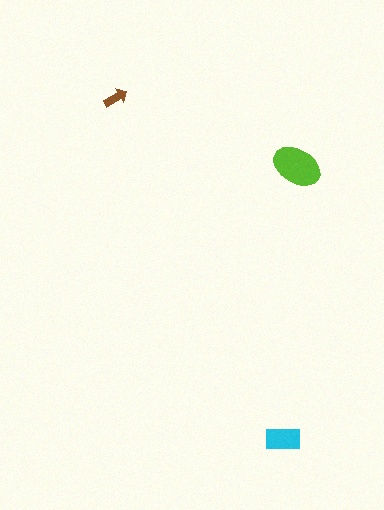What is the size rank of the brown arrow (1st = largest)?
3rd.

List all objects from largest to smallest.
The lime ellipse, the cyan rectangle, the brown arrow.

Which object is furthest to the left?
The brown arrow is leftmost.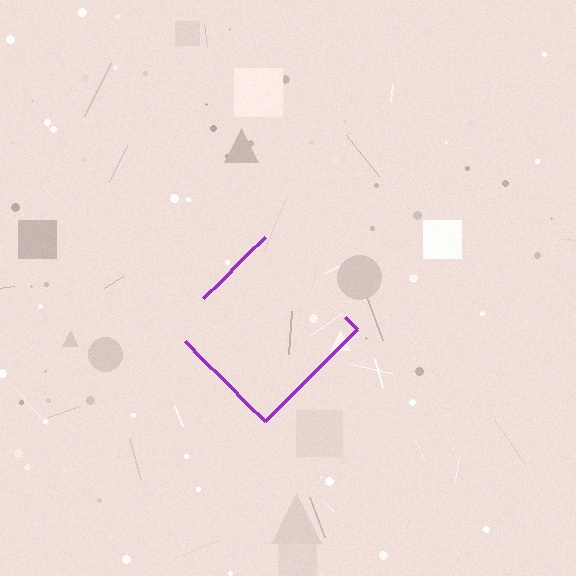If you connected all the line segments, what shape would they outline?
They would outline a diamond.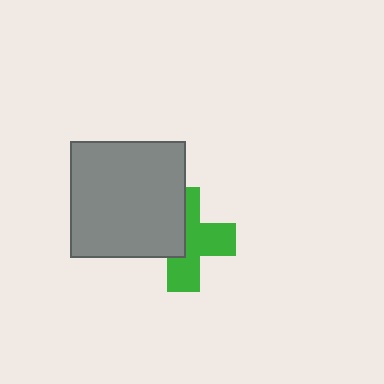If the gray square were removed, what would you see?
You would see the complete green cross.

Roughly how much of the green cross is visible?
About half of it is visible (roughly 57%).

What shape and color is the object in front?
The object in front is a gray square.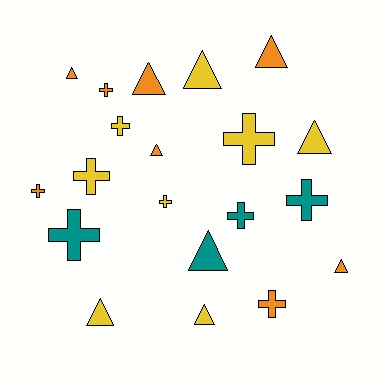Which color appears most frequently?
Yellow, with 8 objects.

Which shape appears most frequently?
Cross, with 10 objects.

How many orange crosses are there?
There are 3 orange crosses.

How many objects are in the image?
There are 20 objects.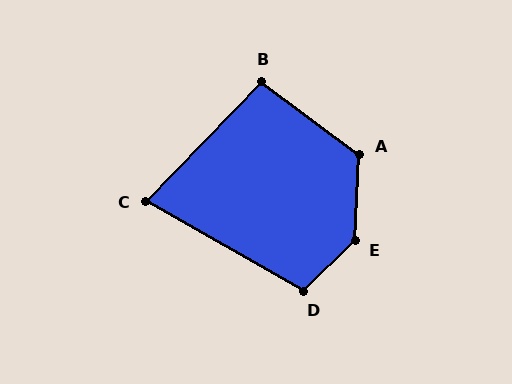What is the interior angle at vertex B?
Approximately 98 degrees (obtuse).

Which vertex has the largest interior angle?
E, at approximately 138 degrees.